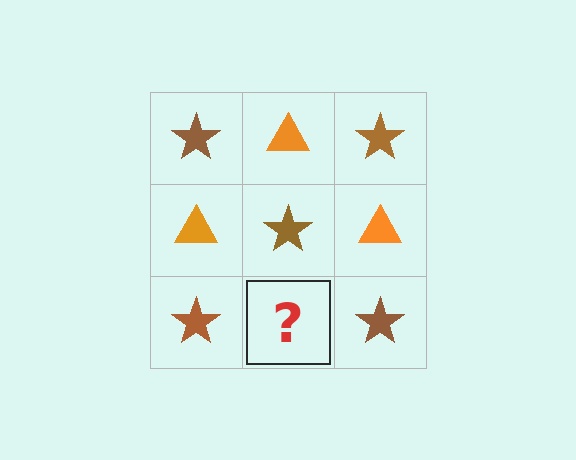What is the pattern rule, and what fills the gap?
The rule is that it alternates brown star and orange triangle in a checkerboard pattern. The gap should be filled with an orange triangle.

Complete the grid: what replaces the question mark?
The question mark should be replaced with an orange triangle.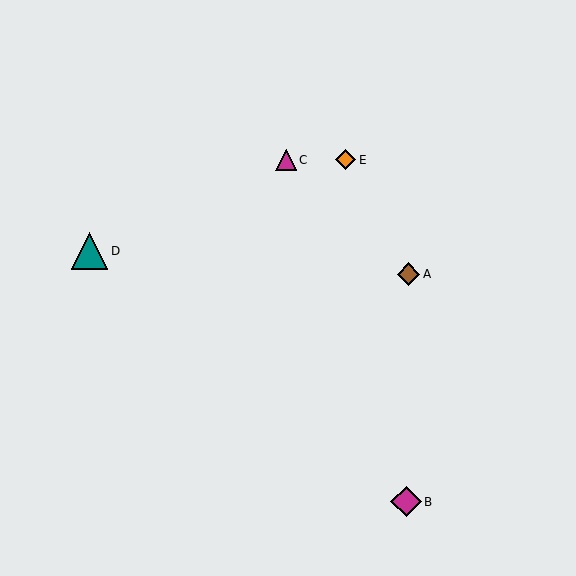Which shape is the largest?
The teal triangle (labeled D) is the largest.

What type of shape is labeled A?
Shape A is a brown diamond.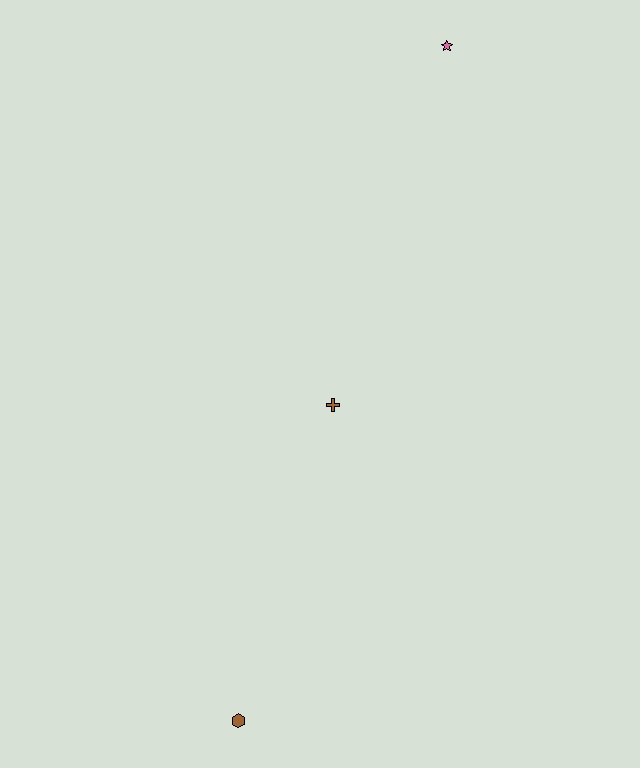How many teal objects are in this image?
There are no teal objects.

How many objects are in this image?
There are 3 objects.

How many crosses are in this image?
There is 1 cross.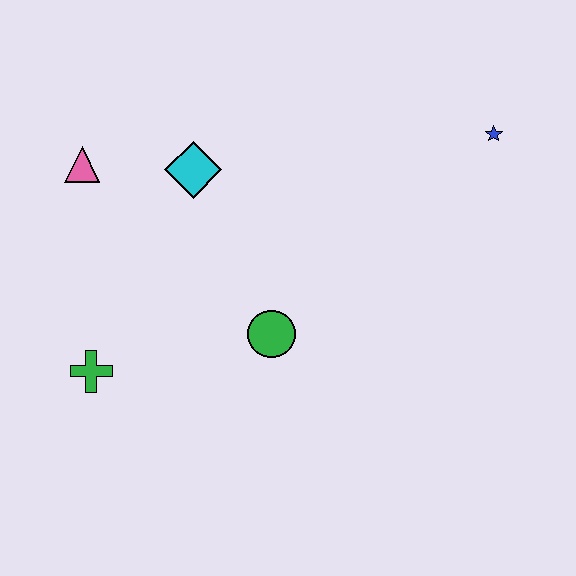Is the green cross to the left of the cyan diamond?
Yes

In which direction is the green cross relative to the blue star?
The green cross is to the left of the blue star.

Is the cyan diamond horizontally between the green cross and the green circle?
Yes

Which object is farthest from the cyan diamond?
The blue star is farthest from the cyan diamond.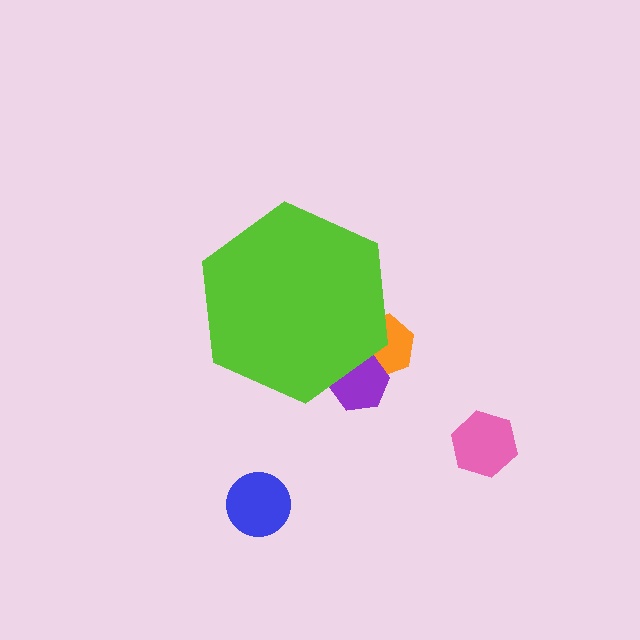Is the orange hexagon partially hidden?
Yes, the orange hexagon is partially hidden behind the lime hexagon.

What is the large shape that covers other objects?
A lime hexagon.